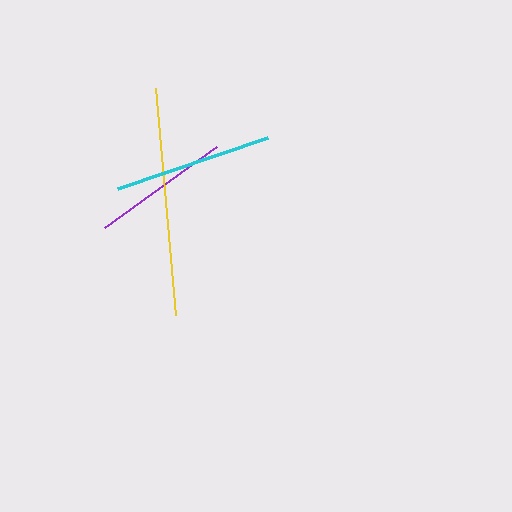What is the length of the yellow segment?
The yellow segment is approximately 228 pixels long.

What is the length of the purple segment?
The purple segment is approximately 139 pixels long.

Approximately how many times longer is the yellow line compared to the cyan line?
The yellow line is approximately 1.4 times the length of the cyan line.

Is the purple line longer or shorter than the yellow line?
The yellow line is longer than the purple line.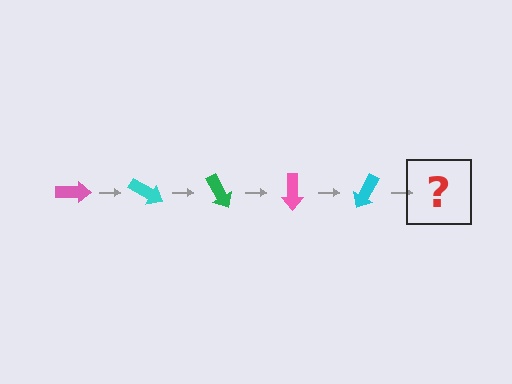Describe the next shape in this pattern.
It should be a green arrow, rotated 150 degrees from the start.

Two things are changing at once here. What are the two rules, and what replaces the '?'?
The two rules are that it rotates 30 degrees each step and the color cycles through pink, cyan, and green. The '?' should be a green arrow, rotated 150 degrees from the start.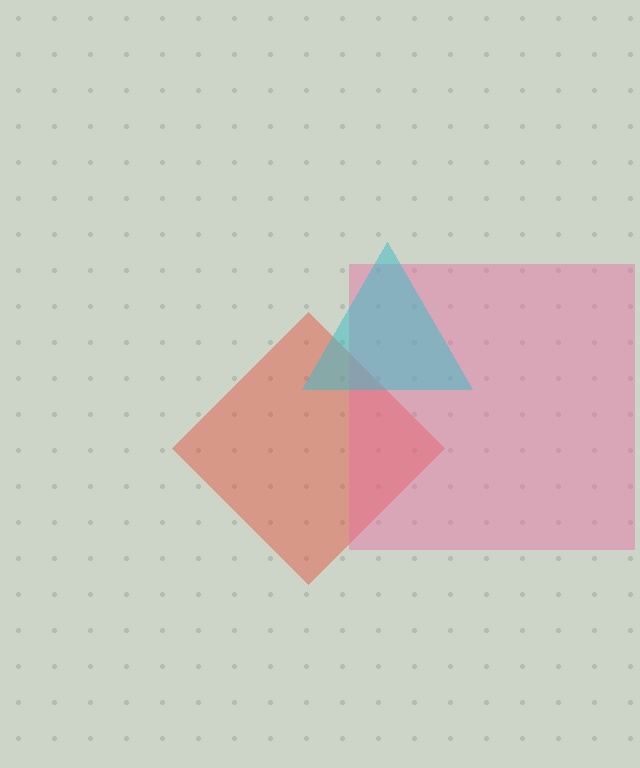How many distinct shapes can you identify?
There are 3 distinct shapes: a red diamond, a pink square, a cyan triangle.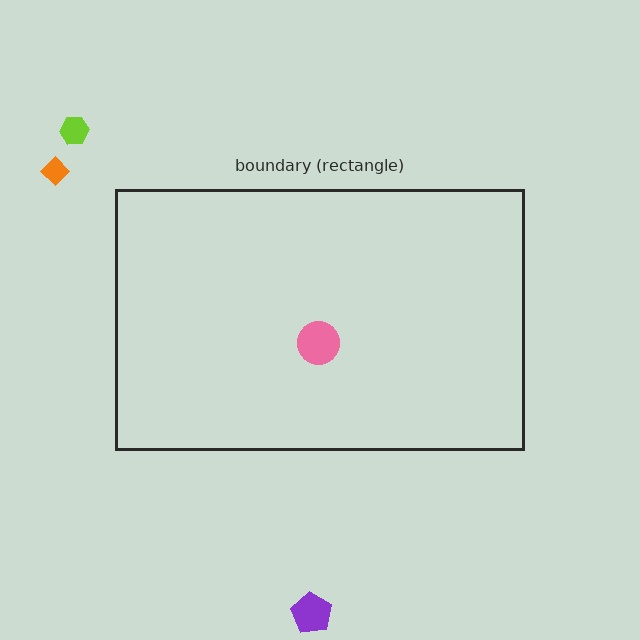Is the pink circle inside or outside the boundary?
Inside.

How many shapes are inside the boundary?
1 inside, 3 outside.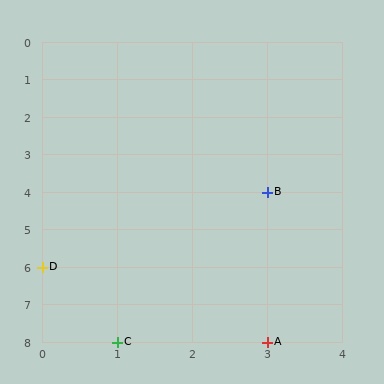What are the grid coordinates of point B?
Point B is at grid coordinates (3, 4).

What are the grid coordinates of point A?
Point A is at grid coordinates (3, 8).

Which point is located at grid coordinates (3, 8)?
Point A is at (3, 8).